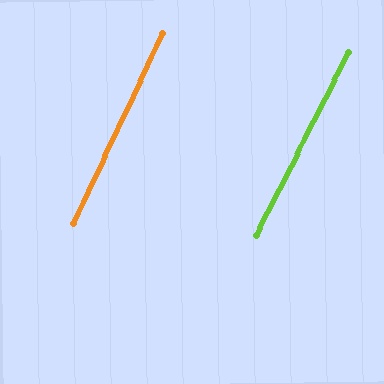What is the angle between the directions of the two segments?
Approximately 2 degrees.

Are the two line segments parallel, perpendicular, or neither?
Parallel — their directions differ by only 1.7°.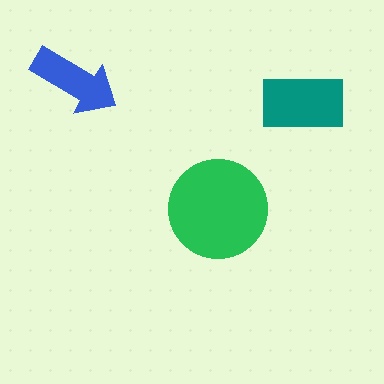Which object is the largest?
The green circle.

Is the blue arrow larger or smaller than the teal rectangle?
Smaller.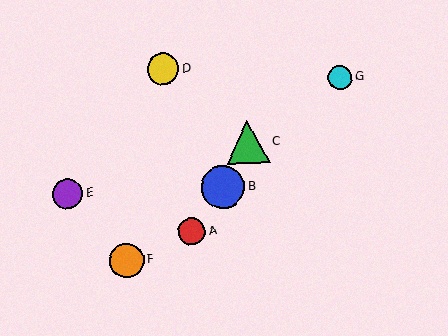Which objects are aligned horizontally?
Objects B, E are aligned horizontally.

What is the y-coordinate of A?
Object A is at y≈231.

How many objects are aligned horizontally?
2 objects (B, E) are aligned horizontally.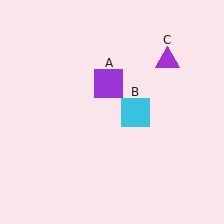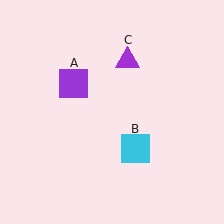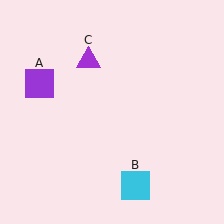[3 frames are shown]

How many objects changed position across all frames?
3 objects changed position: purple square (object A), cyan square (object B), purple triangle (object C).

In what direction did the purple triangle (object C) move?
The purple triangle (object C) moved left.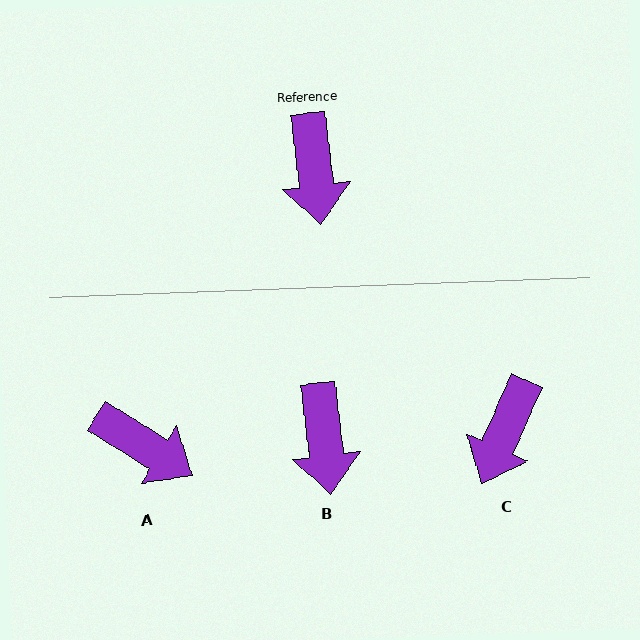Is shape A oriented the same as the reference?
No, it is off by about 51 degrees.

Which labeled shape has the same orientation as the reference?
B.